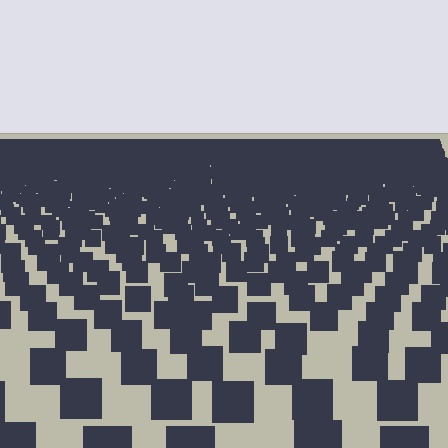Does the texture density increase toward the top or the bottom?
Density increases toward the top.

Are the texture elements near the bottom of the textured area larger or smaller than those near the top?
Larger. Near the bottom, elements are closer to the viewer and appear at a bigger on-screen size.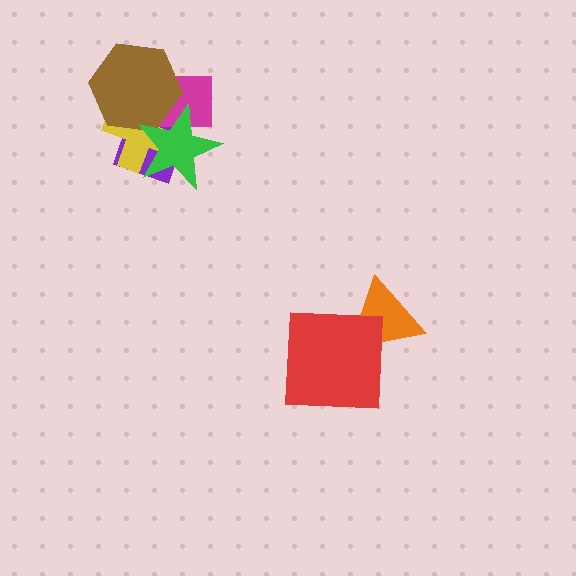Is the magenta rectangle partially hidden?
Yes, it is partially covered by another shape.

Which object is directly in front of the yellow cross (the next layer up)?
The magenta rectangle is directly in front of the yellow cross.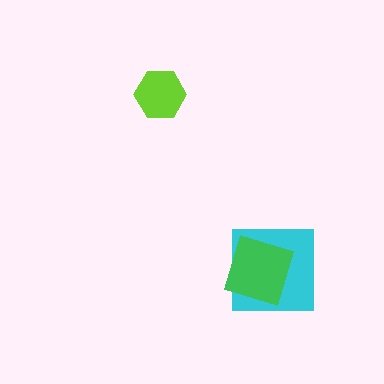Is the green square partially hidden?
No, no other shape covers it.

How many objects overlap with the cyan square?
1 object overlaps with the cyan square.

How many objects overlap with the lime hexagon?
0 objects overlap with the lime hexagon.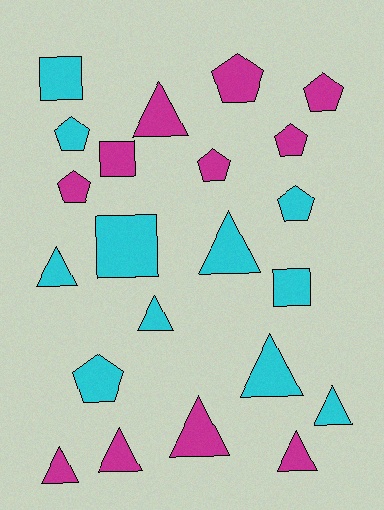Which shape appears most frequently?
Triangle, with 10 objects.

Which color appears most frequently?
Cyan, with 11 objects.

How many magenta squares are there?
There is 1 magenta square.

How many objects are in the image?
There are 22 objects.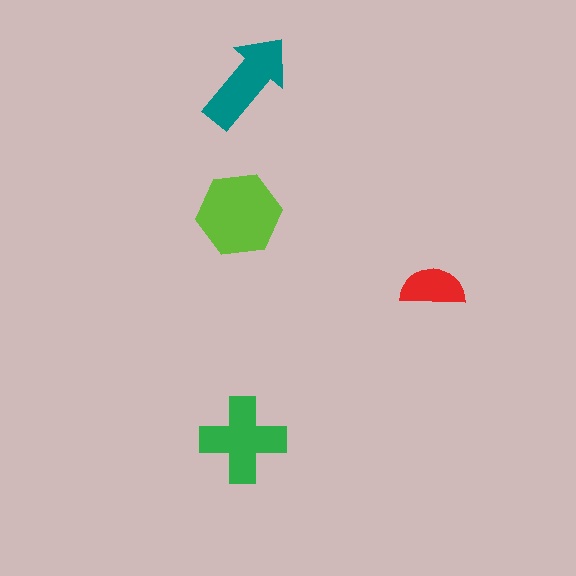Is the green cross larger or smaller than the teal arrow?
Larger.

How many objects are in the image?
There are 4 objects in the image.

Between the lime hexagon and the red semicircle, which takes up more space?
The lime hexagon.